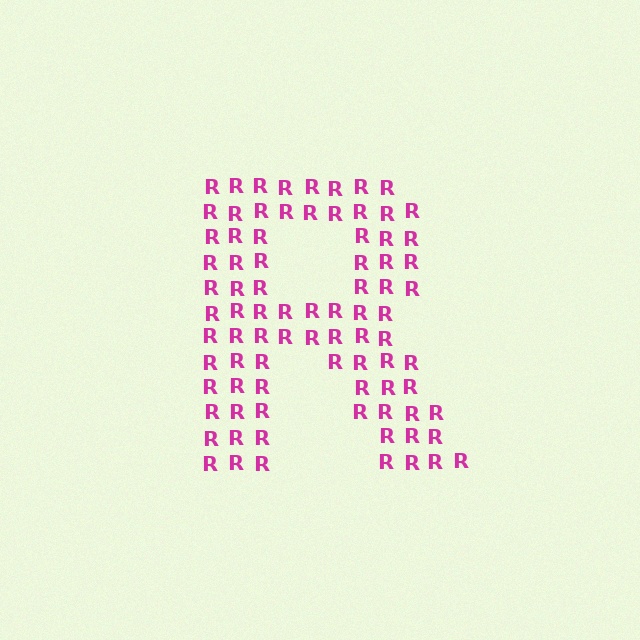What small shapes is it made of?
It is made of small letter R's.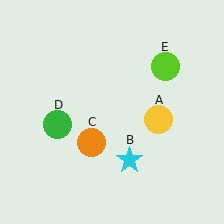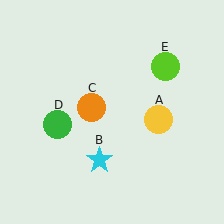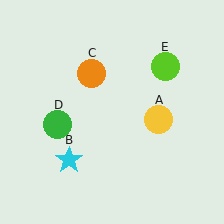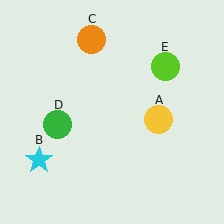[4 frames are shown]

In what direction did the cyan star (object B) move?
The cyan star (object B) moved left.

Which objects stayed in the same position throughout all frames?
Yellow circle (object A) and green circle (object D) and lime circle (object E) remained stationary.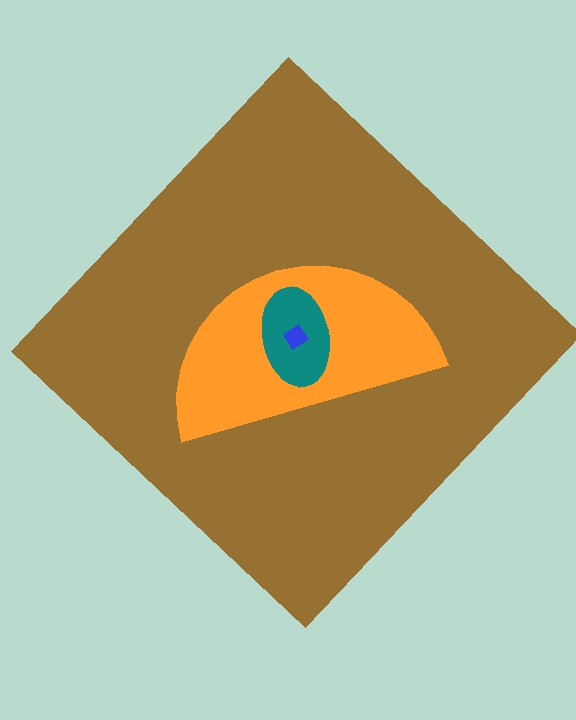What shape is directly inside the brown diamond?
The orange semicircle.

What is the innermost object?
The blue diamond.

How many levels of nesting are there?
4.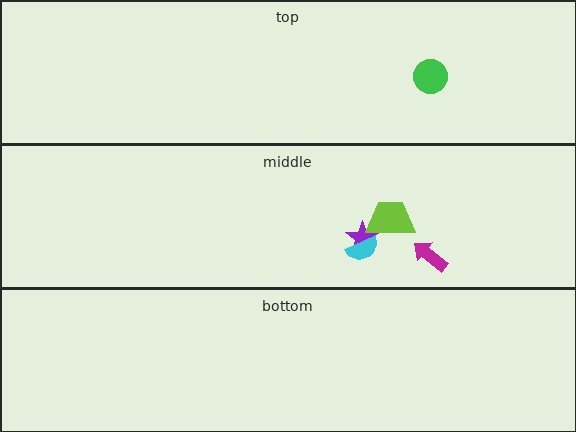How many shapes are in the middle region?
4.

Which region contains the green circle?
The top region.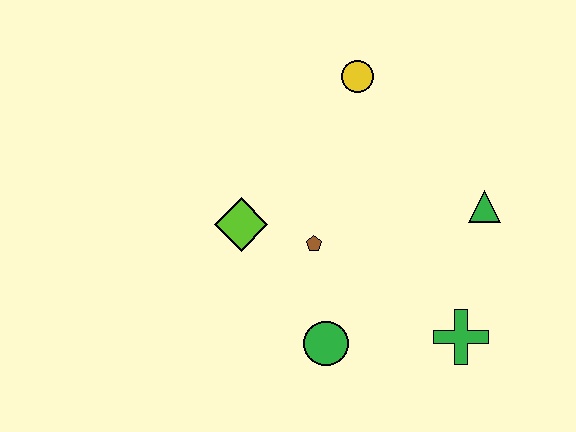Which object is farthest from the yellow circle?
The green cross is farthest from the yellow circle.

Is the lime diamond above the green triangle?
No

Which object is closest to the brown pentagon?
The lime diamond is closest to the brown pentagon.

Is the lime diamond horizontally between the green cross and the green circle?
No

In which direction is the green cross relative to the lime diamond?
The green cross is to the right of the lime diamond.